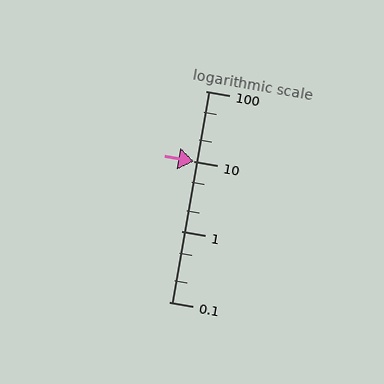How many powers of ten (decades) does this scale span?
The scale spans 3 decades, from 0.1 to 100.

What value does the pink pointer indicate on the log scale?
The pointer indicates approximately 10.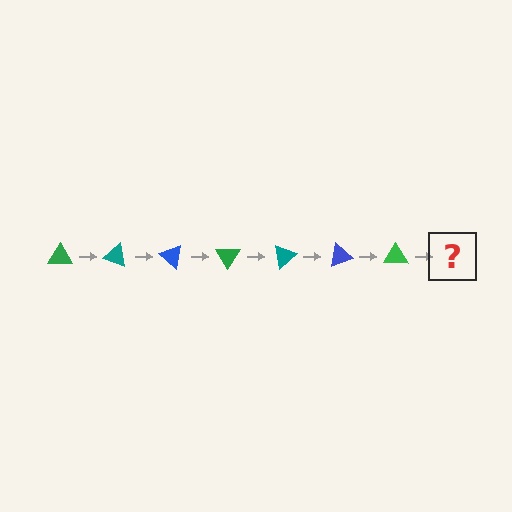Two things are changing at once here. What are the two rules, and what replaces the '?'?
The two rules are that it rotates 20 degrees each step and the color cycles through green, teal, and blue. The '?' should be a teal triangle, rotated 140 degrees from the start.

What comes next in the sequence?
The next element should be a teal triangle, rotated 140 degrees from the start.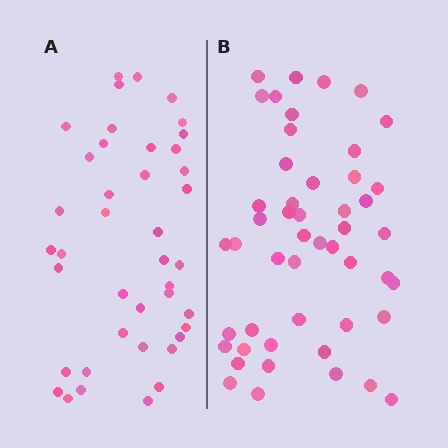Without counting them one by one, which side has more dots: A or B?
Region B (the right region) has more dots.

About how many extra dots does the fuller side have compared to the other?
Region B has roughly 8 or so more dots than region A.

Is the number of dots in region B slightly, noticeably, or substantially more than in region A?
Region B has only slightly more — the two regions are fairly close. The ratio is roughly 1.2 to 1.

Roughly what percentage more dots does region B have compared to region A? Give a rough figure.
About 20% more.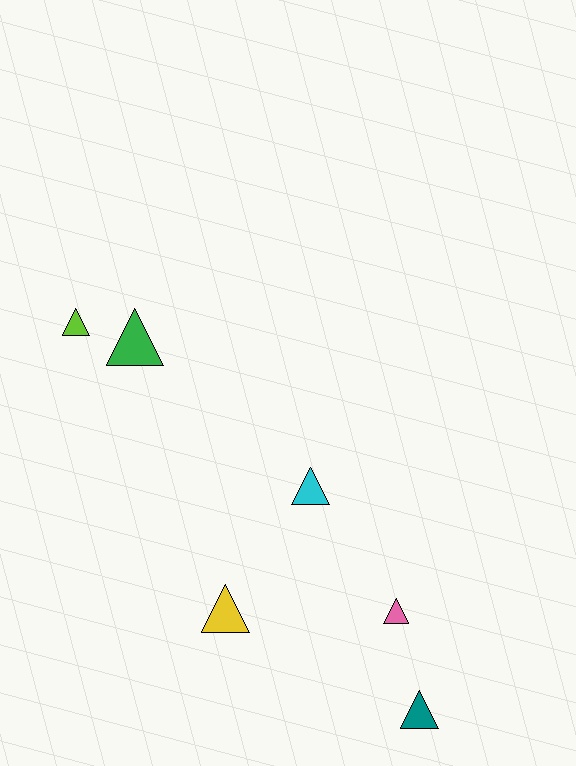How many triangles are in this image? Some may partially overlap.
There are 6 triangles.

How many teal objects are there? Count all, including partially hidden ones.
There is 1 teal object.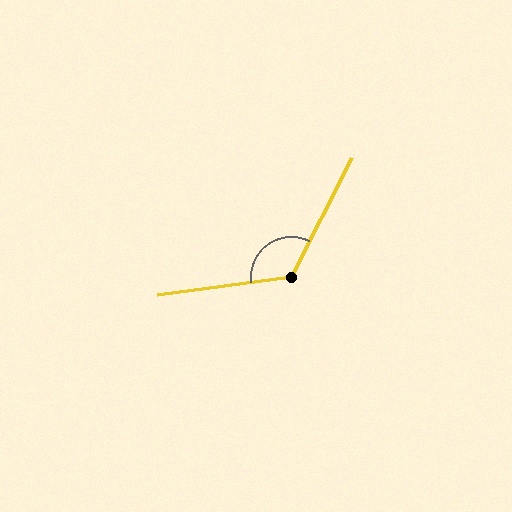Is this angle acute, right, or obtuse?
It is obtuse.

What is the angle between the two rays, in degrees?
Approximately 124 degrees.